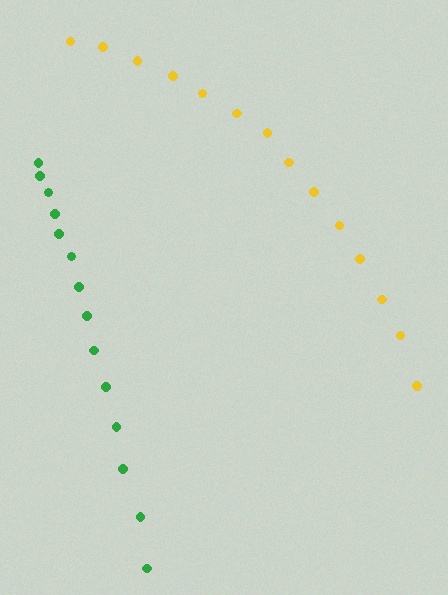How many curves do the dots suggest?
There are 2 distinct paths.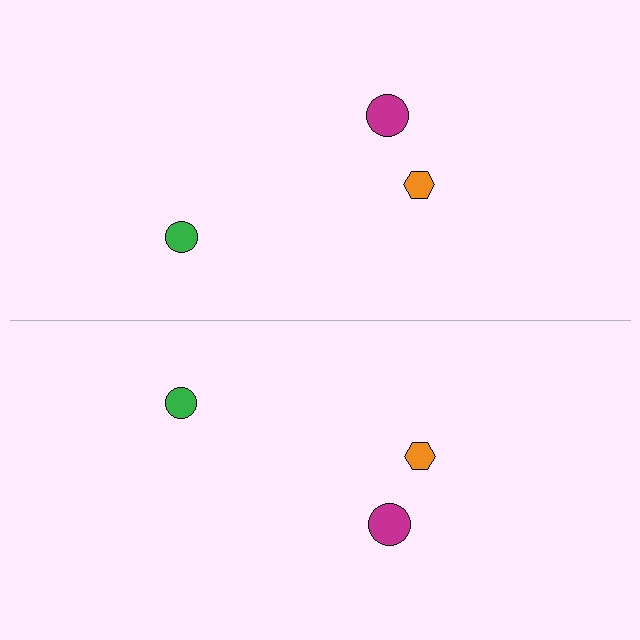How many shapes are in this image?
There are 6 shapes in this image.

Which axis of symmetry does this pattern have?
The pattern has a horizontal axis of symmetry running through the center of the image.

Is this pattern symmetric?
Yes, this pattern has bilateral (reflection) symmetry.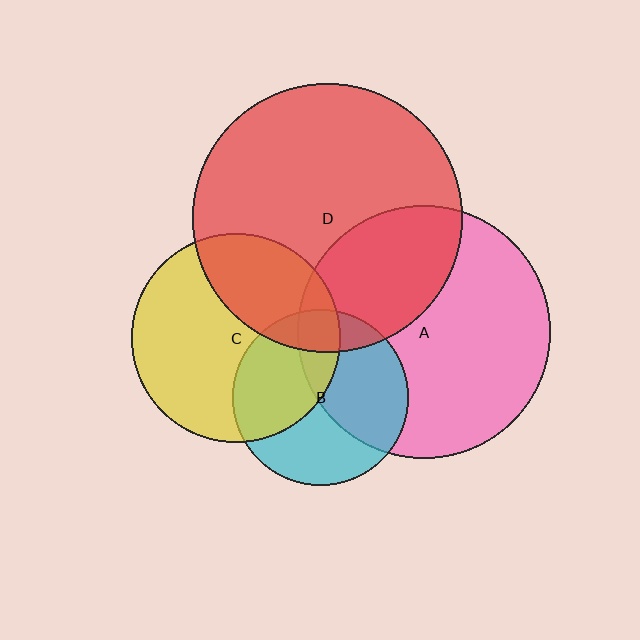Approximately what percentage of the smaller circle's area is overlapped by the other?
Approximately 40%.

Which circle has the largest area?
Circle D (red).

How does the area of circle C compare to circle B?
Approximately 1.4 times.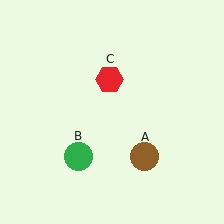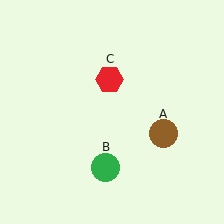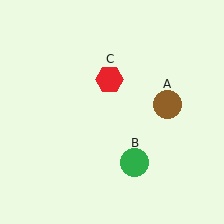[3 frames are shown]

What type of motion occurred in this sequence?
The brown circle (object A), green circle (object B) rotated counterclockwise around the center of the scene.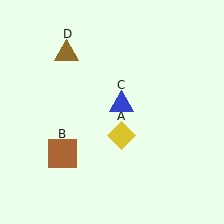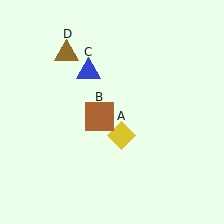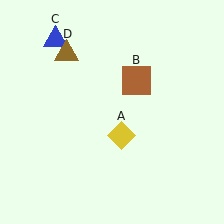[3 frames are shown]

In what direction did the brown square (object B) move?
The brown square (object B) moved up and to the right.